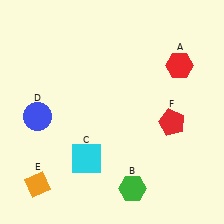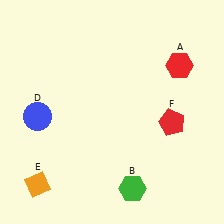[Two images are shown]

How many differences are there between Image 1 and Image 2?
There is 1 difference between the two images.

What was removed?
The cyan square (C) was removed in Image 2.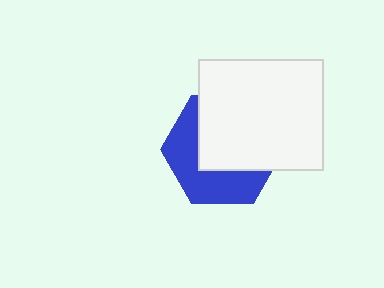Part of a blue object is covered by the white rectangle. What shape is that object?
It is a hexagon.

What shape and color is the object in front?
The object in front is a white rectangle.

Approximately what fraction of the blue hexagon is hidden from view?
Roughly 56% of the blue hexagon is hidden behind the white rectangle.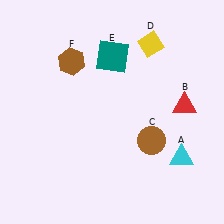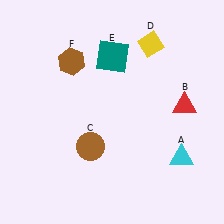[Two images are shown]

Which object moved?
The brown circle (C) moved left.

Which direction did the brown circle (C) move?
The brown circle (C) moved left.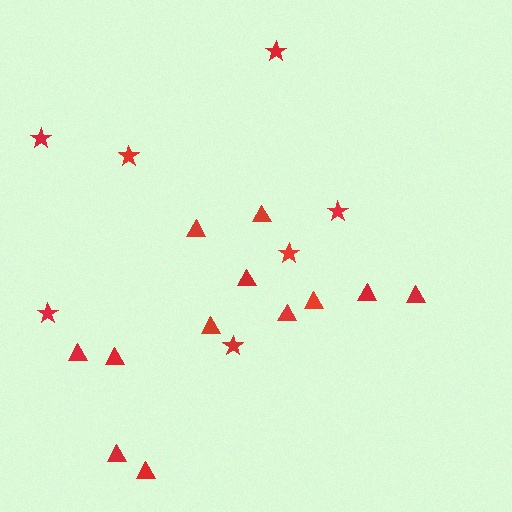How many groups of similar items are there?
There are 2 groups: one group of triangles (12) and one group of stars (7).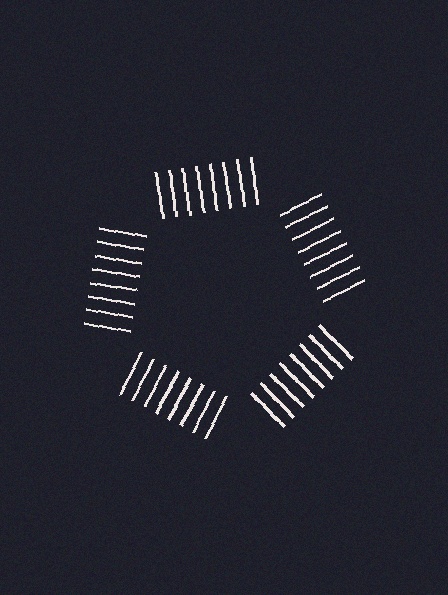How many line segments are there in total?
40 — 8 along each of the 5 edges.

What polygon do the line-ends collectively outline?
An illusory pentagon — the line segments terminate on its edges but no continuous stroke is drawn.